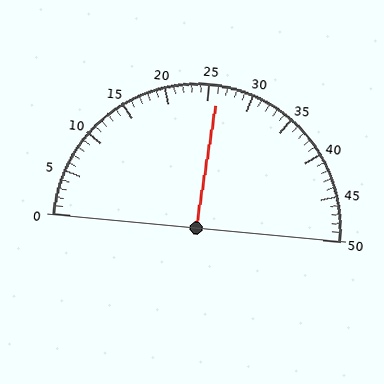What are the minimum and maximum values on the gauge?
The gauge ranges from 0 to 50.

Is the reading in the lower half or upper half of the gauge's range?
The reading is in the upper half of the range (0 to 50).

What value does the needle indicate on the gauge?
The needle indicates approximately 26.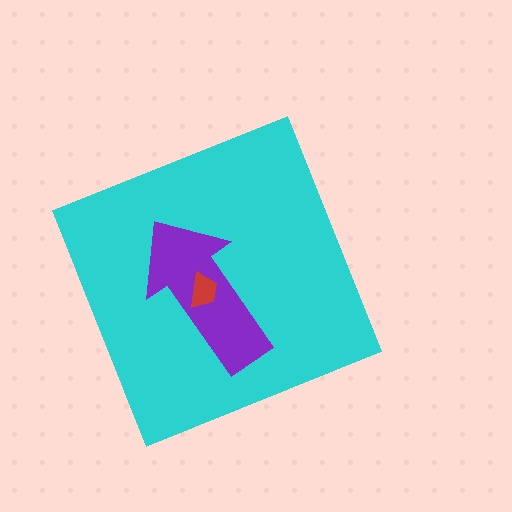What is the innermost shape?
The red trapezoid.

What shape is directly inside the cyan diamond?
The purple arrow.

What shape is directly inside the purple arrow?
The red trapezoid.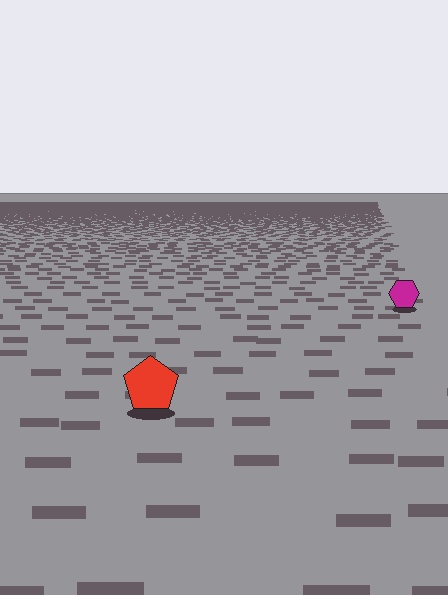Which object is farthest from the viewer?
The magenta hexagon is farthest from the viewer. It appears smaller and the ground texture around it is denser.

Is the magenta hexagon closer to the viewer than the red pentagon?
No. The red pentagon is closer — you can tell from the texture gradient: the ground texture is coarser near it.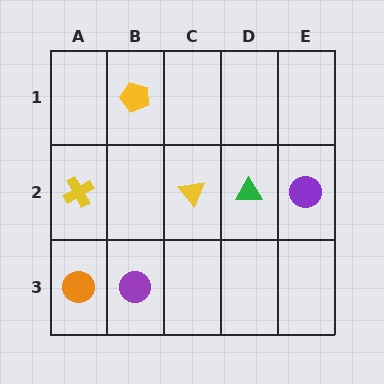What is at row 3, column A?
An orange circle.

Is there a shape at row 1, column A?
No, that cell is empty.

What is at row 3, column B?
A purple circle.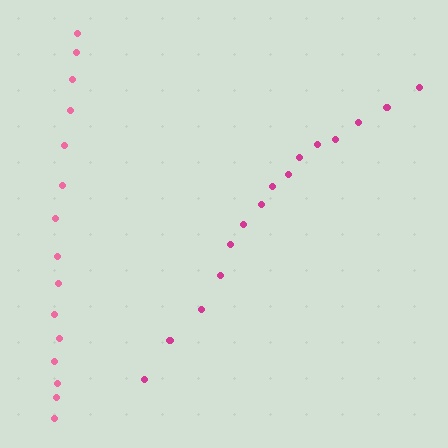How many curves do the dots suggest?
There are 2 distinct paths.